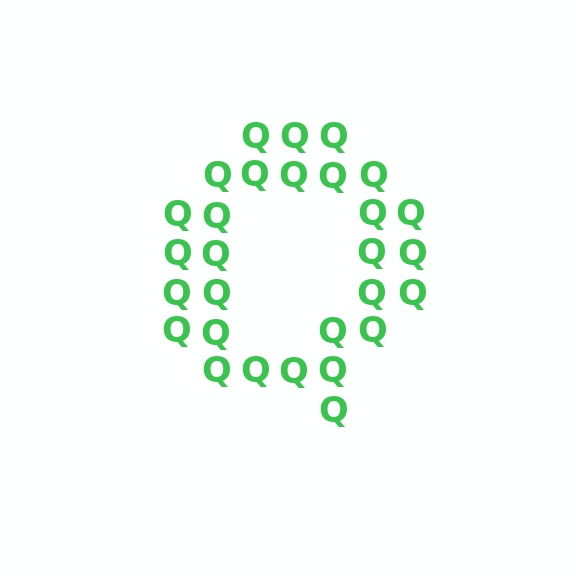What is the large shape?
The large shape is the letter Q.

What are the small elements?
The small elements are letter Q's.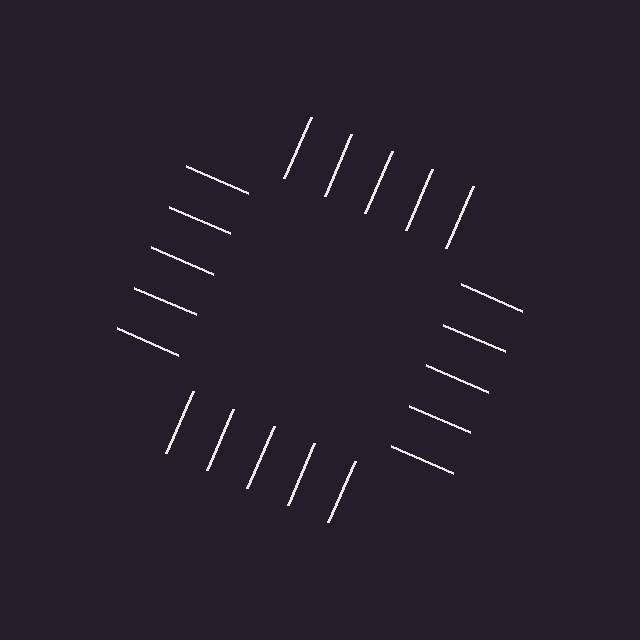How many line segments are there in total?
20 — 5 along each of the 4 edges.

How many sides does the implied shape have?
4 sides — the line-ends trace a square.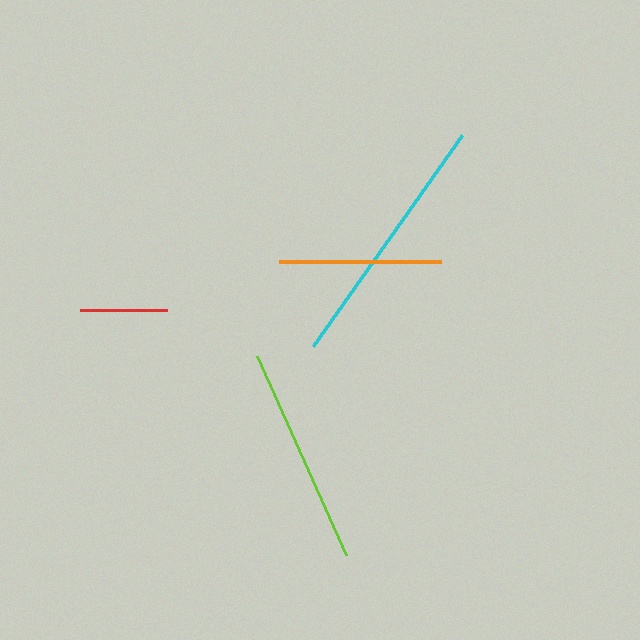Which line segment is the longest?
The cyan line is the longest at approximately 258 pixels.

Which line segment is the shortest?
The red line is the shortest at approximately 87 pixels.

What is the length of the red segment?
The red segment is approximately 87 pixels long.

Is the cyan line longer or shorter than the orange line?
The cyan line is longer than the orange line.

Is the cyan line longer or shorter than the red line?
The cyan line is longer than the red line.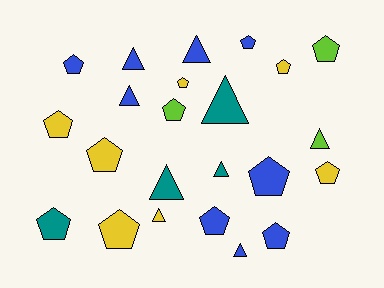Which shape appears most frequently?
Pentagon, with 14 objects.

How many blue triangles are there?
There are 4 blue triangles.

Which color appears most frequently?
Blue, with 9 objects.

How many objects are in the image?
There are 23 objects.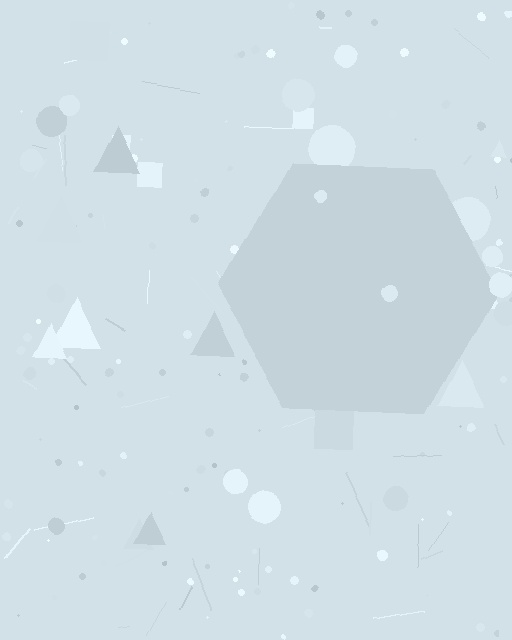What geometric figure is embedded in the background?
A hexagon is embedded in the background.